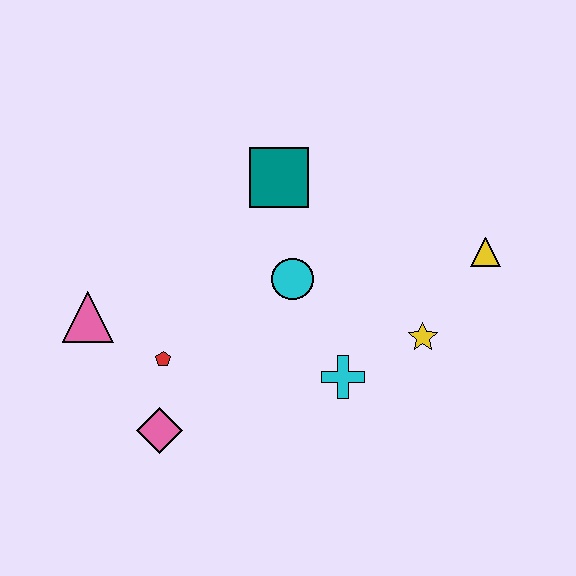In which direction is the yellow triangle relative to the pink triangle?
The yellow triangle is to the right of the pink triangle.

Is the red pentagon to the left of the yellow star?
Yes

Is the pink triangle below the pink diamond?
No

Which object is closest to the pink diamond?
The red pentagon is closest to the pink diamond.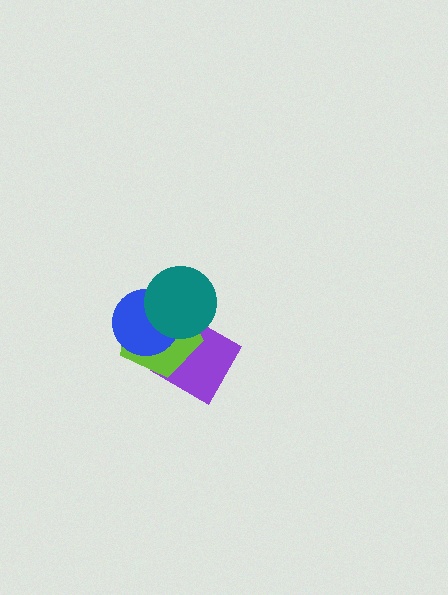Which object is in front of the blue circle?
The teal circle is in front of the blue circle.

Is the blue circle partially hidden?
Yes, it is partially covered by another shape.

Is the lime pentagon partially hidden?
Yes, it is partially covered by another shape.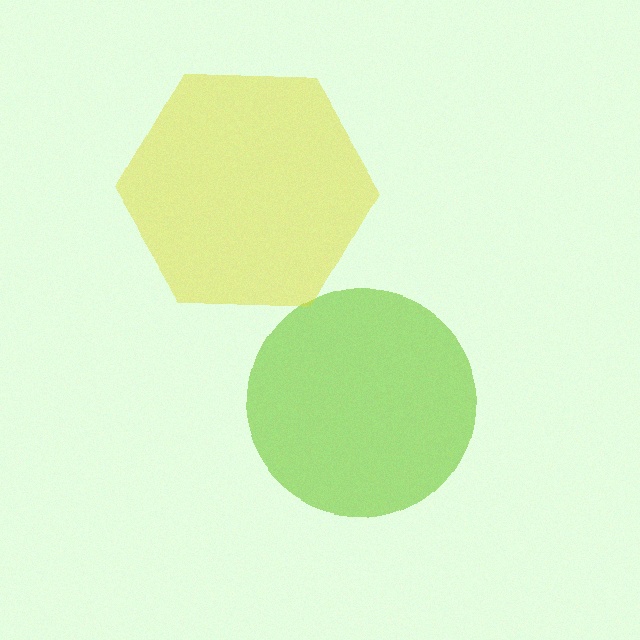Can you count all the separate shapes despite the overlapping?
Yes, there are 2 separate shapes.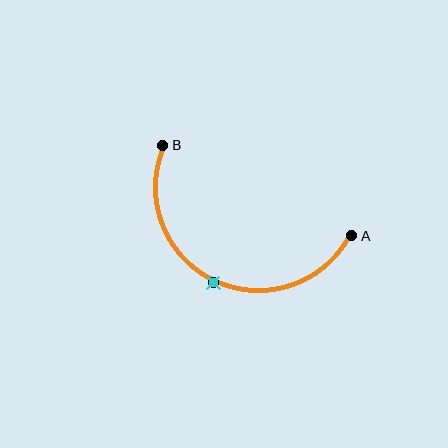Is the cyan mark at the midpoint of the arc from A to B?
Yes. The cyan mark lies on the arc at equal arc-length from both A and B — it is the arc midpoint.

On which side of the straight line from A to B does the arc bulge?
The arc bulges below the straight line connecting A and B.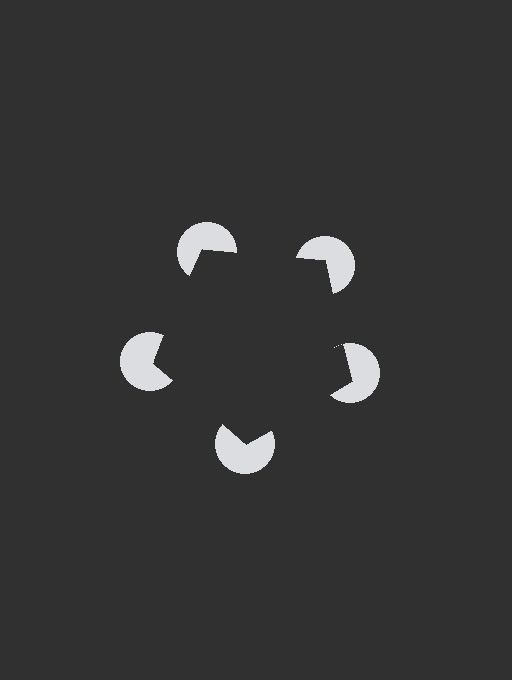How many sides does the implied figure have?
5 sides.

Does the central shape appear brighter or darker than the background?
It typically appears slightly darker than the background, even though no actual brightness change is drawn.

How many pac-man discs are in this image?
There are 5 — one at each vertex of the illusory pentagon.